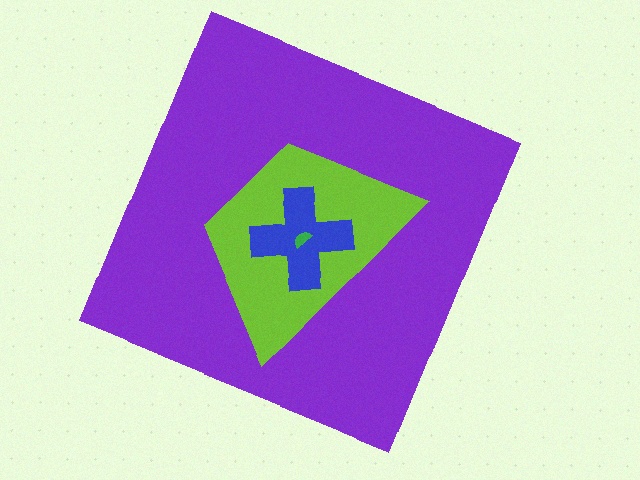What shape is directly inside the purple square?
The lime trapezoid.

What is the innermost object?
The green semicircle.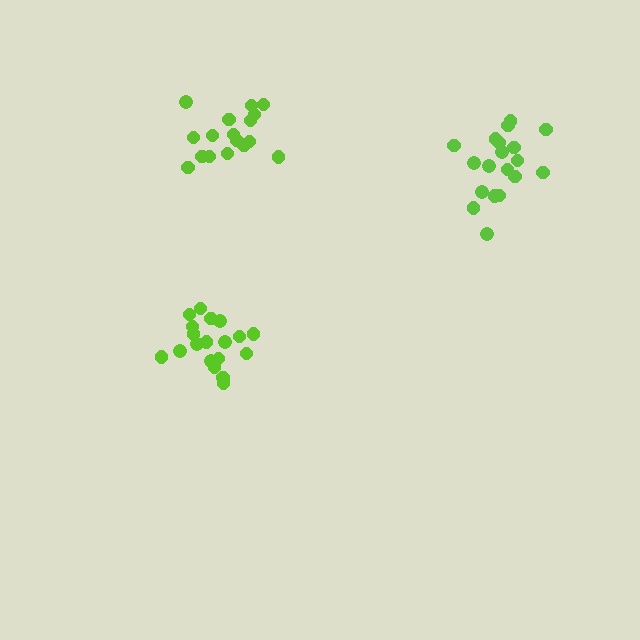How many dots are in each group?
Group 1: 19 dots, Group 2: 19 dots, Group 3: 17 dots (55 total).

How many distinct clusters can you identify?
There are 3 distinct clusters.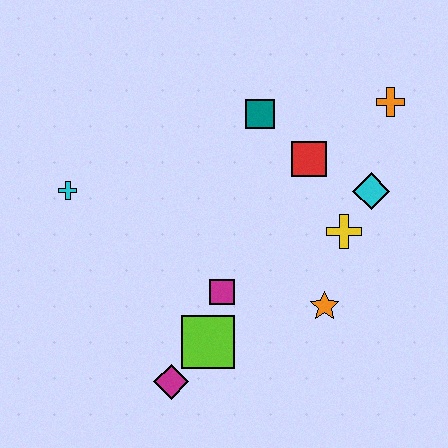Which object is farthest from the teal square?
The magenta diamond is farthest from the teal square.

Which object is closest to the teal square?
The red square is closest to the teal square.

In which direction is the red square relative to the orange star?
The red square is above the orange star.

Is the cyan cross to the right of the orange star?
No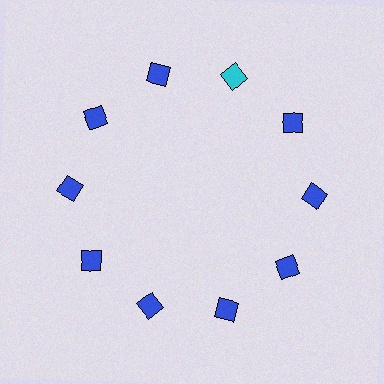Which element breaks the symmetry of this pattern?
The cyan diamond at roughly the 1 o'clock position breaks the symmetry. All other shapes are blue diamonds.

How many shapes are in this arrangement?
There are 10 shapes arranged in a ring pattern.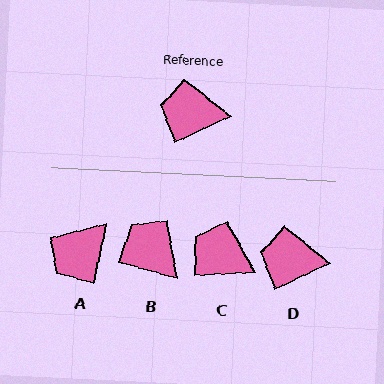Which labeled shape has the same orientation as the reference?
D.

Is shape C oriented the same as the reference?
No, it is off by about 22 degrees.